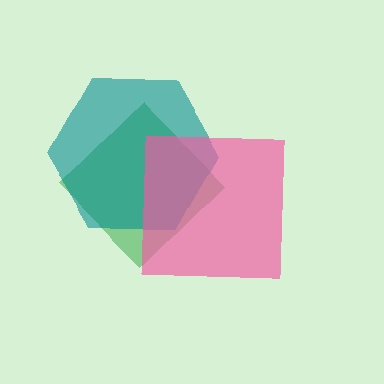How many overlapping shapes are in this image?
There are 3 overlapping shapes in the image.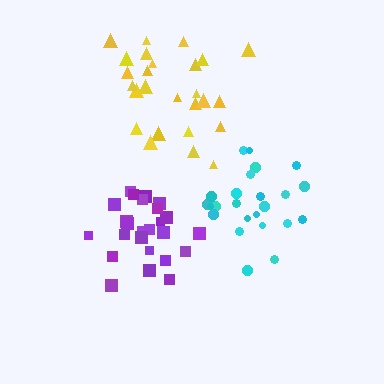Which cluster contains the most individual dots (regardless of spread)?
Purple (27).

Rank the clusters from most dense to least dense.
purple, cyan, yellow.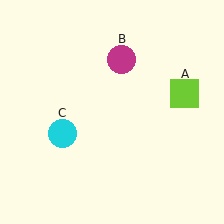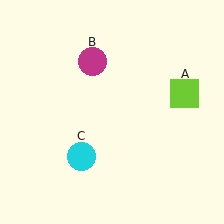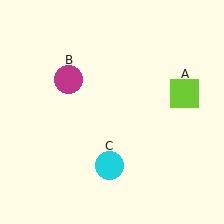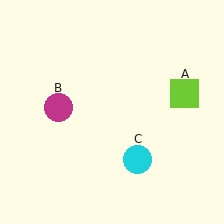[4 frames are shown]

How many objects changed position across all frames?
2 objects changed position: magenta circle (object B), cyan circle (object C).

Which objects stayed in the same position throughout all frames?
Lime square (object A) remained stationary.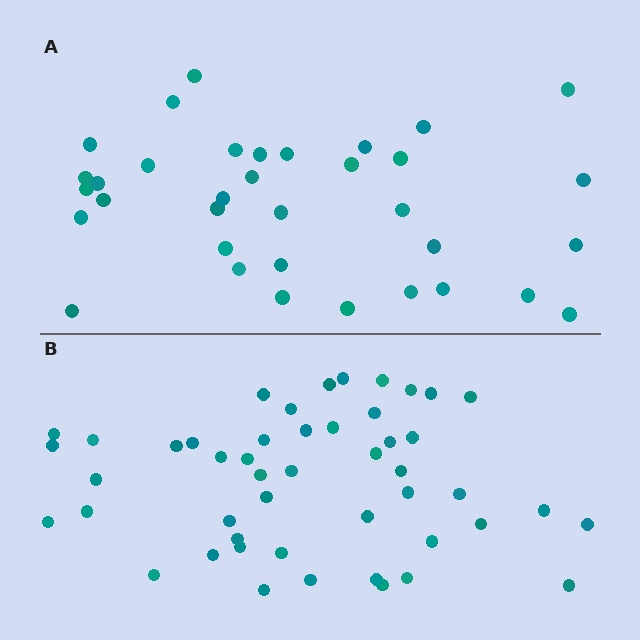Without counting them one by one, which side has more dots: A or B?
Region B (the bottom region) has more dots.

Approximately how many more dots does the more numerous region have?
Region B has approximately 15 more dots than region A.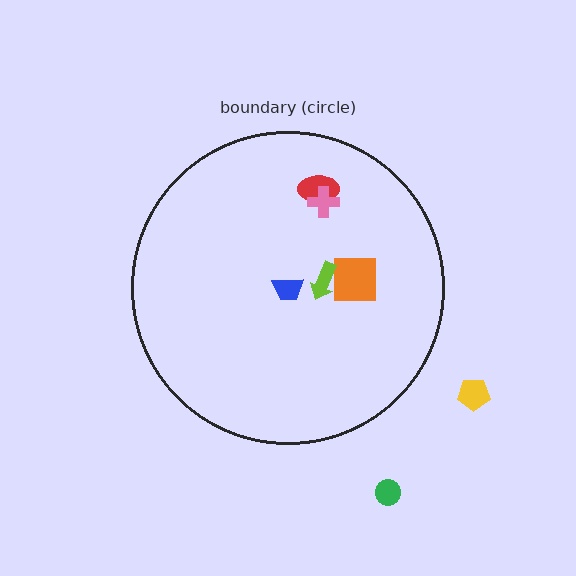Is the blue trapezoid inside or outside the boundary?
Inside.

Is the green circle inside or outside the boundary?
Outside.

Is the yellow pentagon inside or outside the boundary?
Outside.